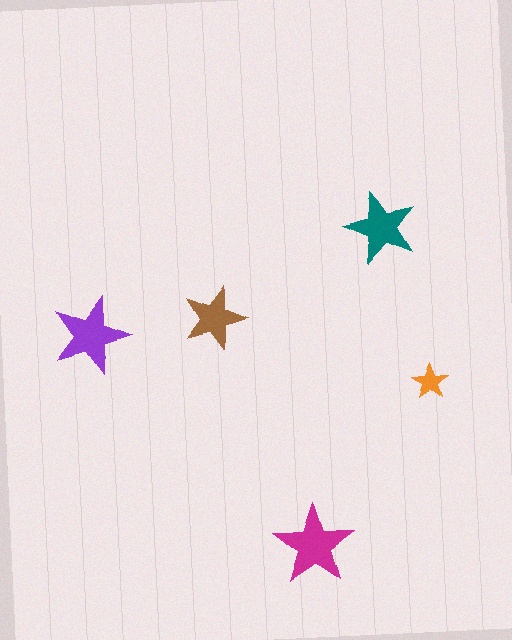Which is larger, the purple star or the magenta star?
The magenta one.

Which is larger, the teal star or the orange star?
The teal one.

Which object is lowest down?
The magenta star is bottommost.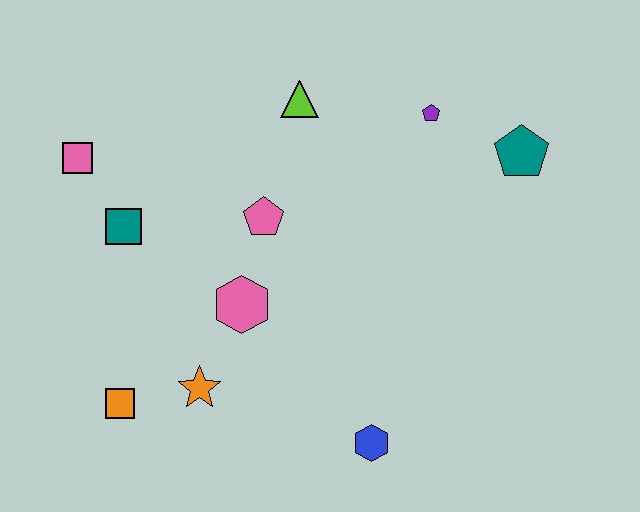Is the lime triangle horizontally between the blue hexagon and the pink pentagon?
Yes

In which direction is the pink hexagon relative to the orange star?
The pink hexagon is above the orange star.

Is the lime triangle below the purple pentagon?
No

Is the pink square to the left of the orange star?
Yes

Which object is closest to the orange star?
The orange square is closest to the orange star.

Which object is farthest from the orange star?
The teal pentagon is farthest from the orange star.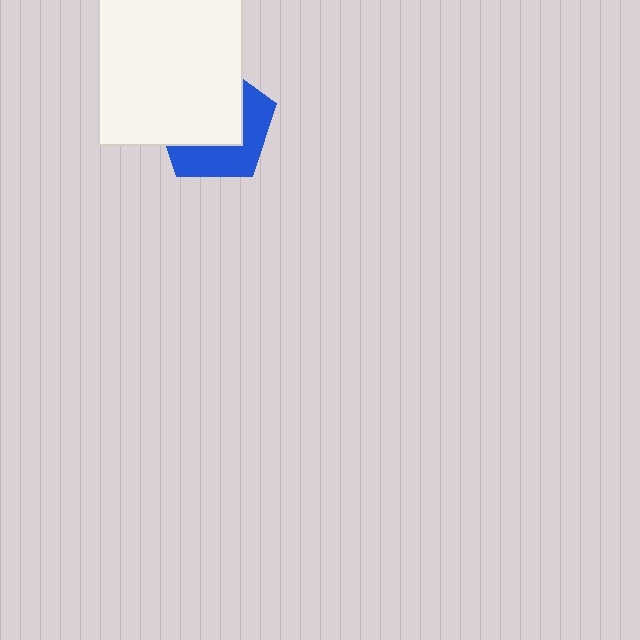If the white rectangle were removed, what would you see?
You would see the complete blue pentagon.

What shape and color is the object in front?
The object in front is a white rectangle.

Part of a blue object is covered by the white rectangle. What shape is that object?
It is a pentagon.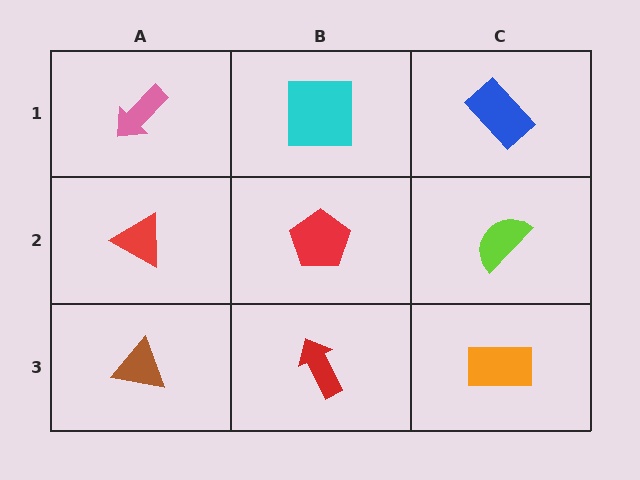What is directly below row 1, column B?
A red pentagon.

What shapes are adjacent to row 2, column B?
A cyan square (row 1, column B), a red arrow (row 3, column B), a red triangle (row 2, column A), a lime semicircle (row 2, column C).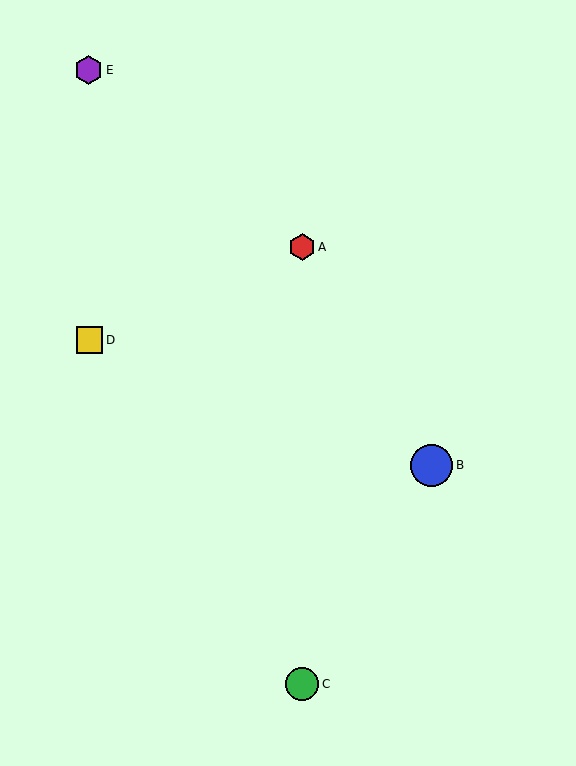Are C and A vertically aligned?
Yes, both are at x≈302.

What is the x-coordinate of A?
Object A is at x≈302.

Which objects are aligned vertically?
Objects A, C are aligned vertically.